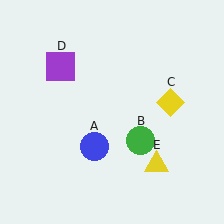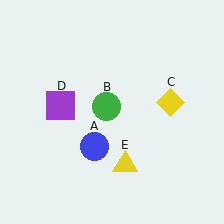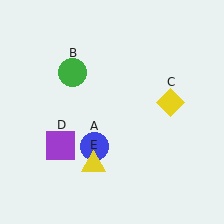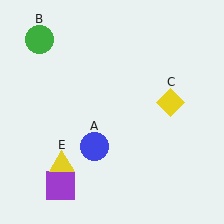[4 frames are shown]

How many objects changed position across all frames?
3 objects changed position: green circle (object B), purple square (object D), yellow triangle (object E).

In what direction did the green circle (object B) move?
The green circle (object B) moved up and to the left.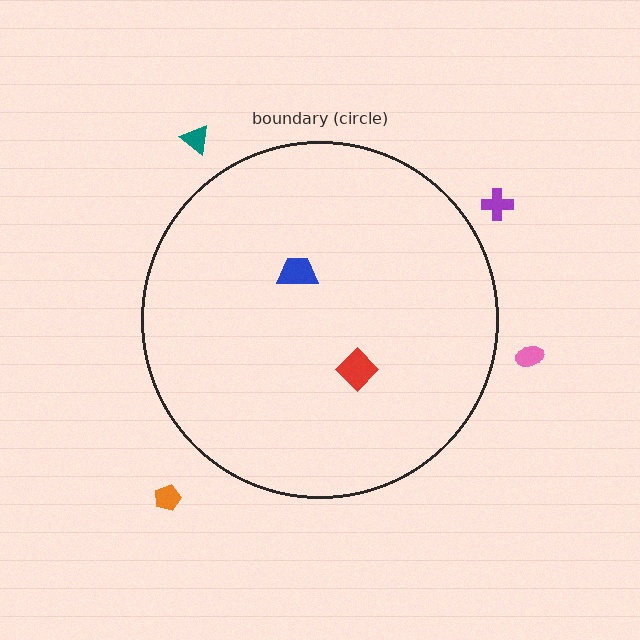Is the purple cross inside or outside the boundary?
Outside.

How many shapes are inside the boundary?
2 inside, 4 outside.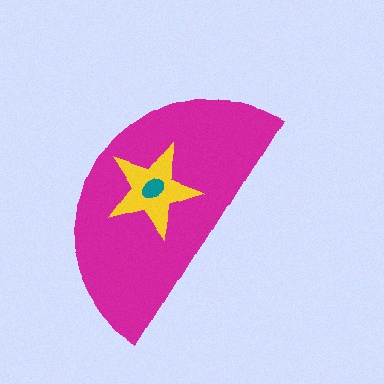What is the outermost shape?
The magenta semicircle.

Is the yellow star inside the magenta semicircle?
Yes.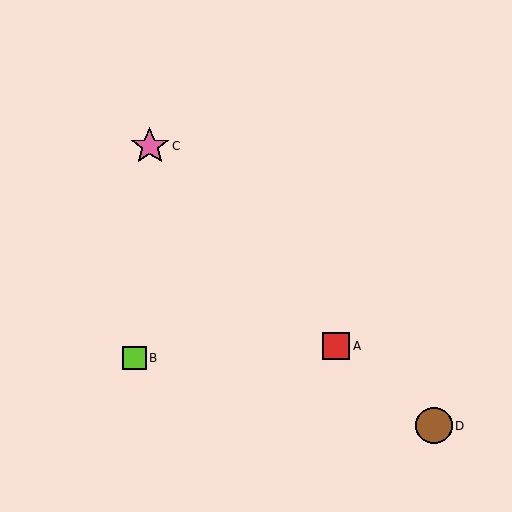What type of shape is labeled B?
Shape B is a lime square.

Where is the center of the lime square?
The center of the lime square is at (134, 358).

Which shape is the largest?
The pink star (labeled C) is the largest.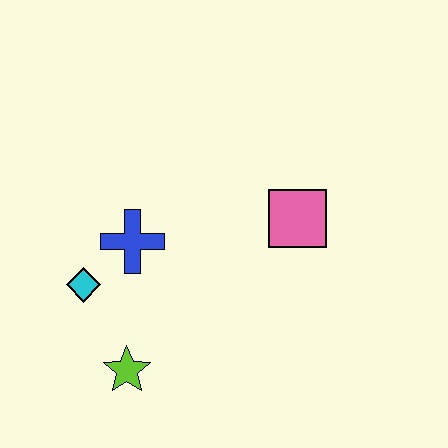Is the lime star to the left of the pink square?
Yes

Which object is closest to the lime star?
The cyan diamond is closest to the lime star.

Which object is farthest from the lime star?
The pink square is farthest from the lime star.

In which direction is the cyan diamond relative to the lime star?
The cyan diamond is above the lime star.